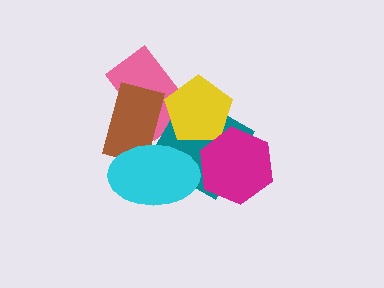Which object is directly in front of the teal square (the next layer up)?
The yellow pentagon is directly in front of the teal square.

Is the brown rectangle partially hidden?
Yes, it is partially covered by another shape.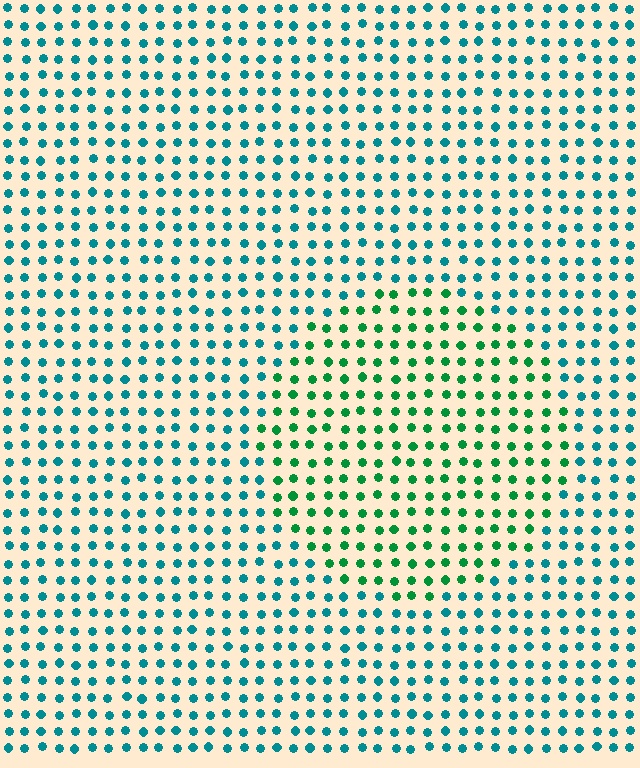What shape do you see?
I see a circle.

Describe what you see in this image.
The image is filled with small teal elements in a uniform arrangement. A circle-shaped region is visible where the elements are tinted to a slightly different hue, forming a subtle color boundary.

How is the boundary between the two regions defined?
The boundary is defined purely by a slight shift in hue (about 40 degrees). Spacing, size, and orientation are identical on both sides.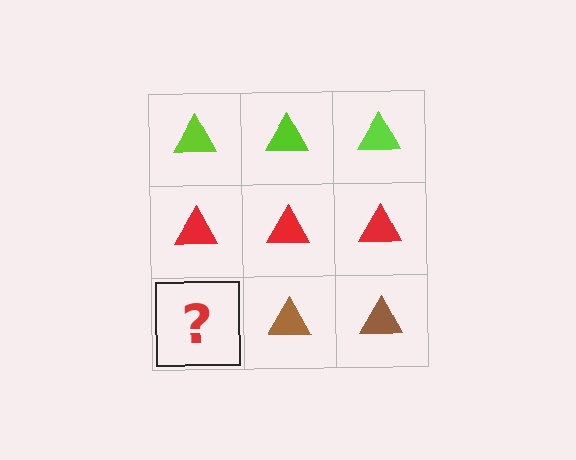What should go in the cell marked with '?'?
The missing cell should contain a brown triangle.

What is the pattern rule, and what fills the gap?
The rule is that each row has a consistent color. The gap should be filled with a brown triangle.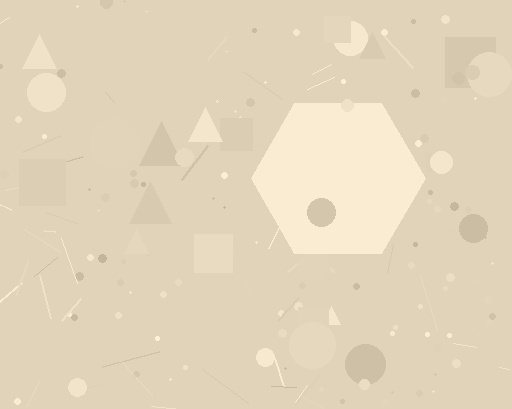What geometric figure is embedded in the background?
A hexagon is embedded in the background.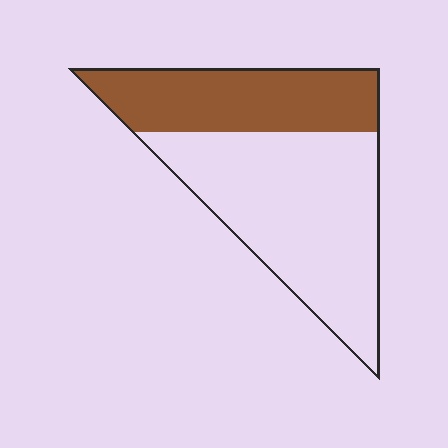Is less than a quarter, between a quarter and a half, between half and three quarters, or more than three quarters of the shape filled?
Between a quarter and a half.